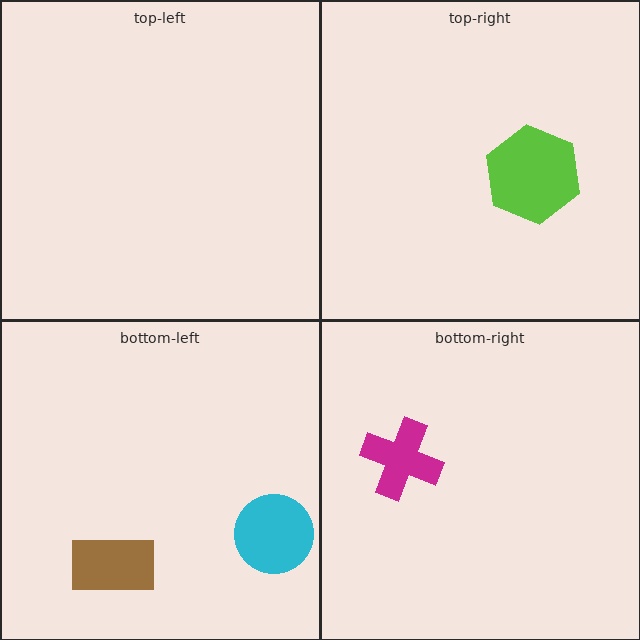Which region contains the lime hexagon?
The top-right region.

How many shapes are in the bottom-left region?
2.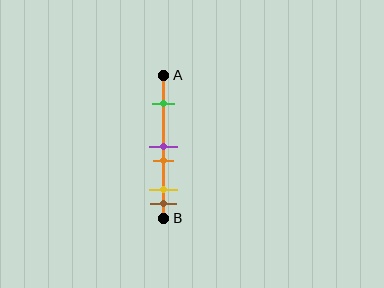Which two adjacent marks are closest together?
The purple and orange marks are the closest adjacent pair.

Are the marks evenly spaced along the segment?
No, the marks are not evenly spaced.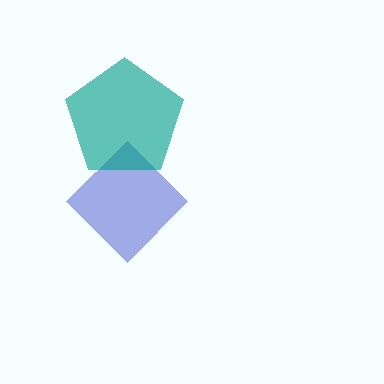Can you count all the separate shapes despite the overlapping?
Yes, there are 2 separate shapes.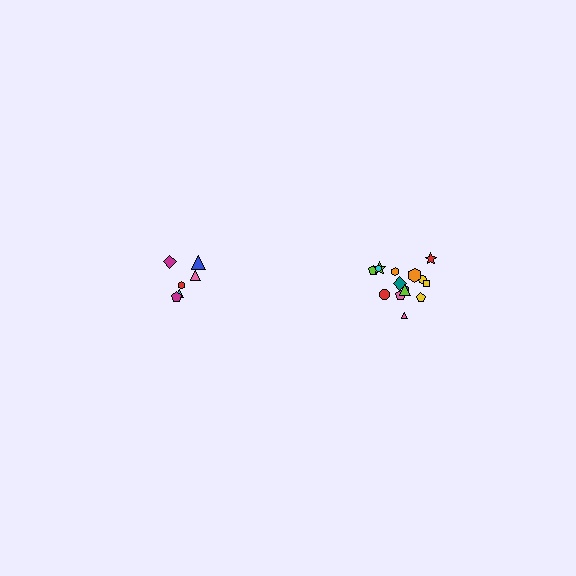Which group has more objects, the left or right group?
The right group.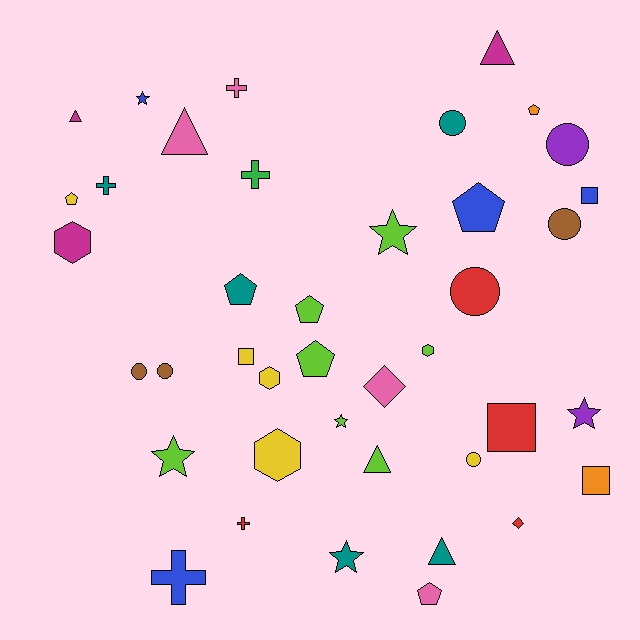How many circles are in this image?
There are 7 circles.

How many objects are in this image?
There are 40 objects.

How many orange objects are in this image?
There are 2 orange objects.